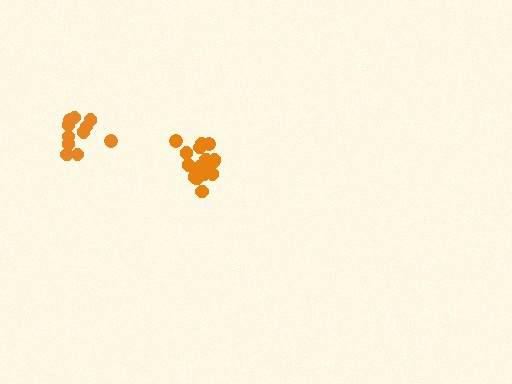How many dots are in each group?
Group 1: 17 dots, Group 2: 11 dots (28 total).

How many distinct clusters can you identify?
There are 2 distinct clusters.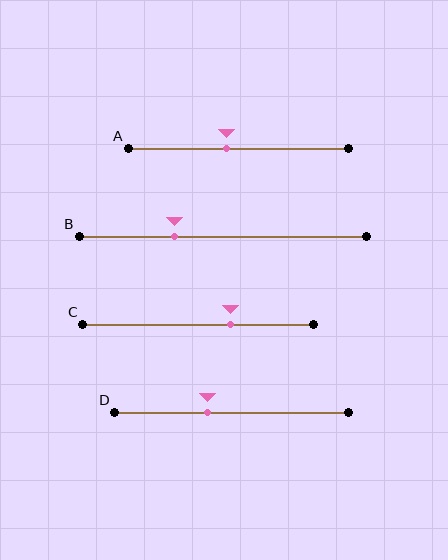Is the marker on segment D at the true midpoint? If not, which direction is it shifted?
No, the marker on segment D is shifted to the left by about 10% of the segment length.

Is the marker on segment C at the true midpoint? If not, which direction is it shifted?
No, the marker on segment C is shifted to the right by about 14% of the segment length.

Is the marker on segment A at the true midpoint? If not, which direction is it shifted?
No, the marker on segment A is shifted to the left by about 5% of the segment length.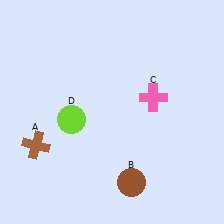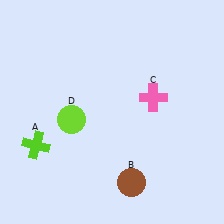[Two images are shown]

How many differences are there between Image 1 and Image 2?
There is 1 difference between the two images.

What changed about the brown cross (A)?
In Image 1, A is brown. In Image 2, it changed to lime.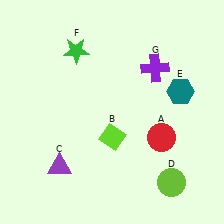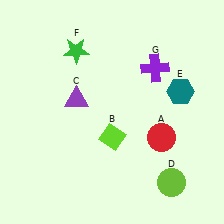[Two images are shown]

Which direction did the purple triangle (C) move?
The purple triangle (C) moved up.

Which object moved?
The purple triangle (C) moved up.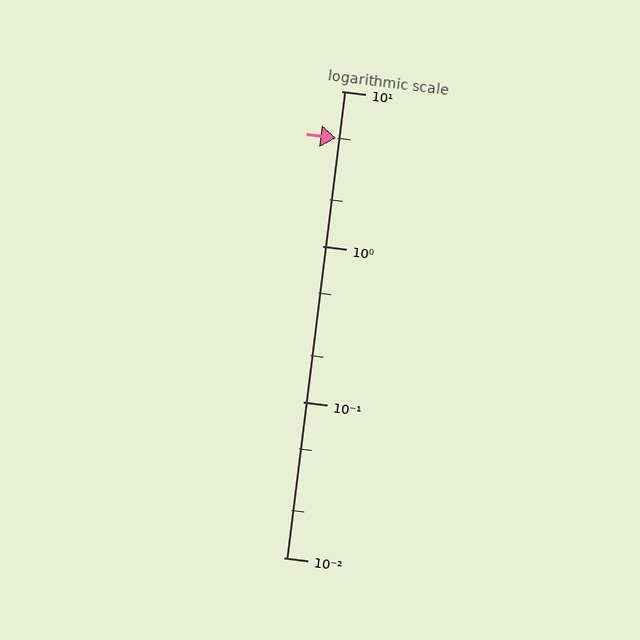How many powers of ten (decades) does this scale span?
The scale spans 3 decades, from 0.01 to 10.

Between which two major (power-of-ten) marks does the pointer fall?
The pointer is between 1 and 10.